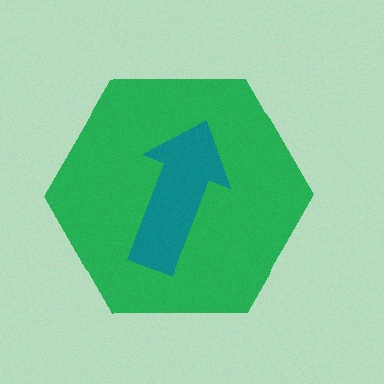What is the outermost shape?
The green hexagon.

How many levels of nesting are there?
2.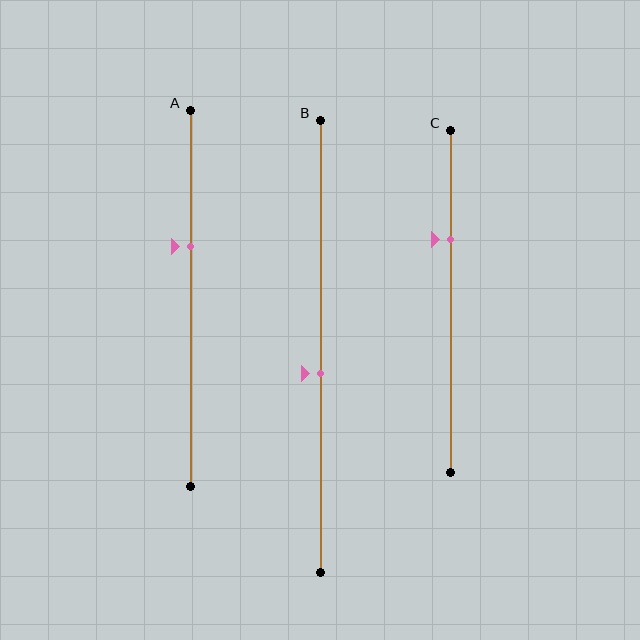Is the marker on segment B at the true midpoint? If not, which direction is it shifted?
No, the marker on segment B is shifted downward by about 6% of the segment length.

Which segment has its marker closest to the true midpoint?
Segment B has its marker closest to the true midpoint.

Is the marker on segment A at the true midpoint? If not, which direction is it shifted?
No, the marker on segment A is shifted upward by about 14% of the segment length.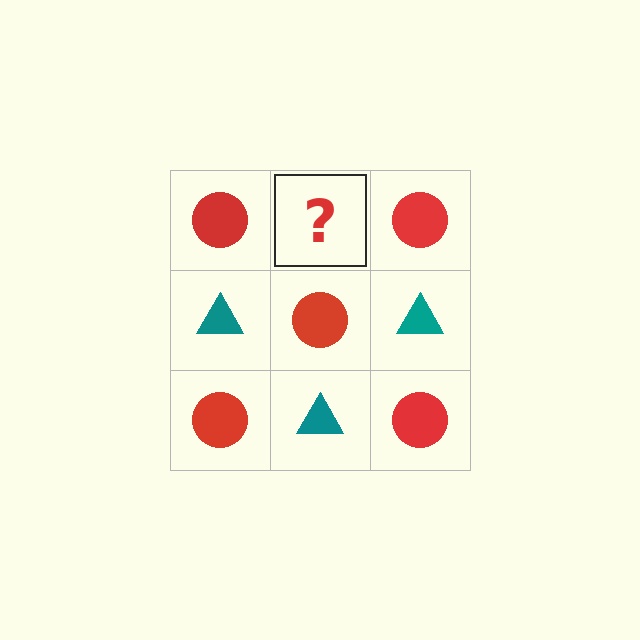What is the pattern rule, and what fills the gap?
The rule is that it alternates red circle and teal triangle in a checkerboard pattern. The gap should be filled with a teal triangle.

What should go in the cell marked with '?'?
The missing cell should contain a teal triangle.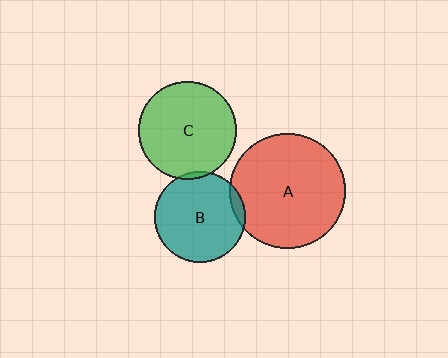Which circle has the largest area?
Circle A (red).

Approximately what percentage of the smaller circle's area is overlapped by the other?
Approximately 5%.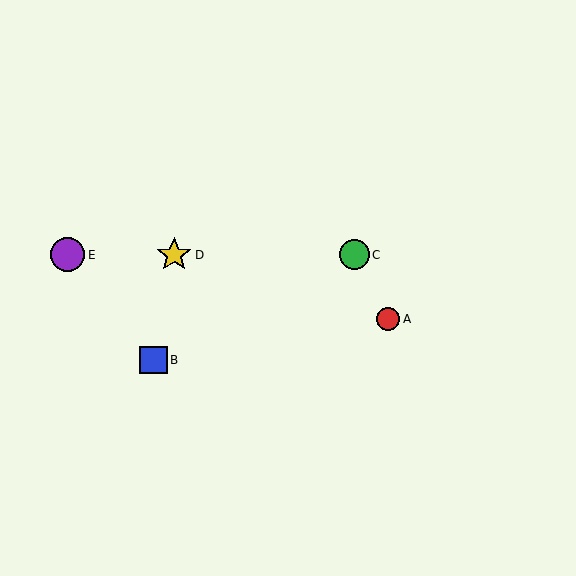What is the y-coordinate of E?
Object E is at y≈255.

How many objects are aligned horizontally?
3 objects (C, D, E) are aligned horizontally.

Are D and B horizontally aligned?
No, D is at y≈255 and B is at y≈360.